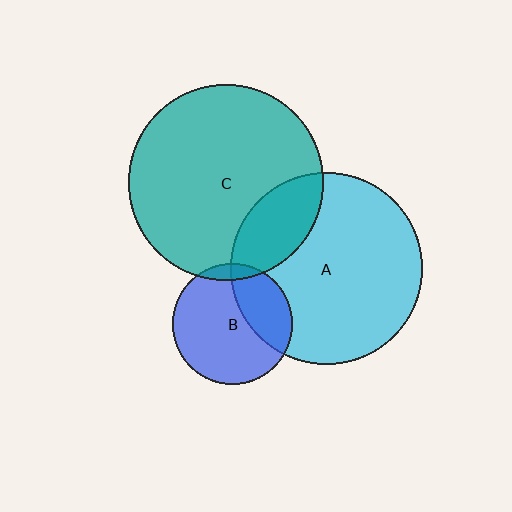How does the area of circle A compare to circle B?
Approximately 2.5 times.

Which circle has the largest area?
Circle C (teal).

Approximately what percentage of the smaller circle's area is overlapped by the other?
Approximately 20%.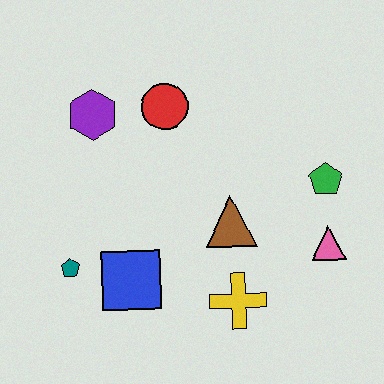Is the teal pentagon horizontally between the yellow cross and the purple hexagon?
No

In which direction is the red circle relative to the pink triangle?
The red circle is to the left of the pink triangle.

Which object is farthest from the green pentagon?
The teal pentagon is farthest from the green pentagon.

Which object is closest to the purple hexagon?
The red circle is closest to the purple hexagon.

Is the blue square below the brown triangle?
Yes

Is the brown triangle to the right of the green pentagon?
No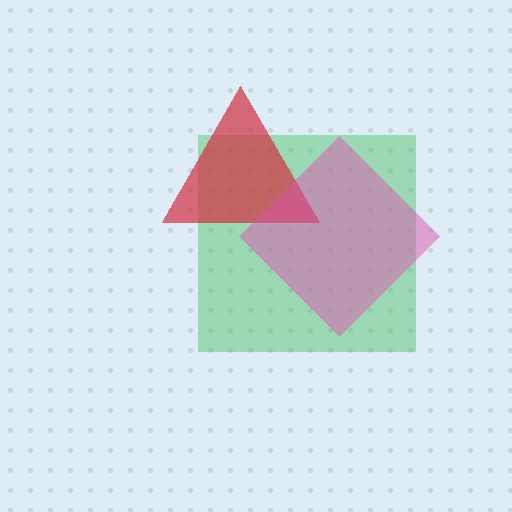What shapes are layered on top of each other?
The layered shapes are: a green square, a red triangle, a pink diamond.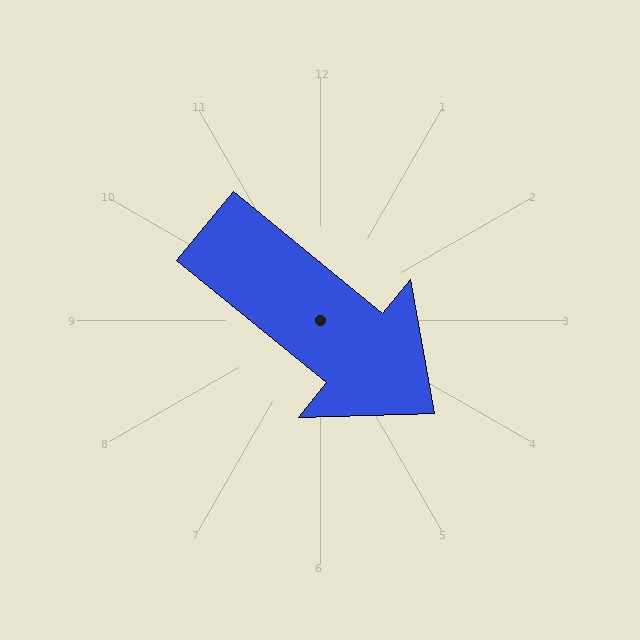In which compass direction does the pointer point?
Southeast.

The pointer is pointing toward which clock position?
Roughly 4 o'clock.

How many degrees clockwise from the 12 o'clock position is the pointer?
Approximately 129 degrees.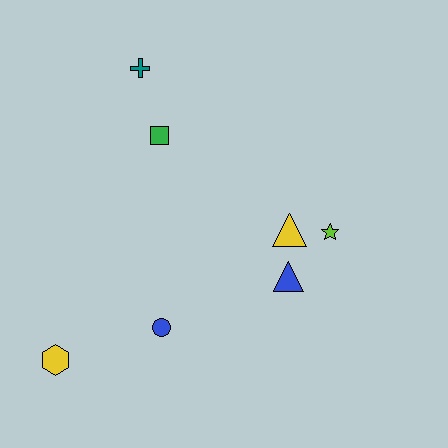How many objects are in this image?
There are 7 objects.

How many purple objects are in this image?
There are no purple objects.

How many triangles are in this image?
There are 2 triangles.